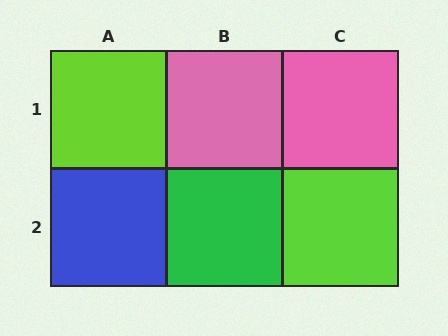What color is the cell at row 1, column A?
Lime.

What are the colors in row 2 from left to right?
Blue, green, lime.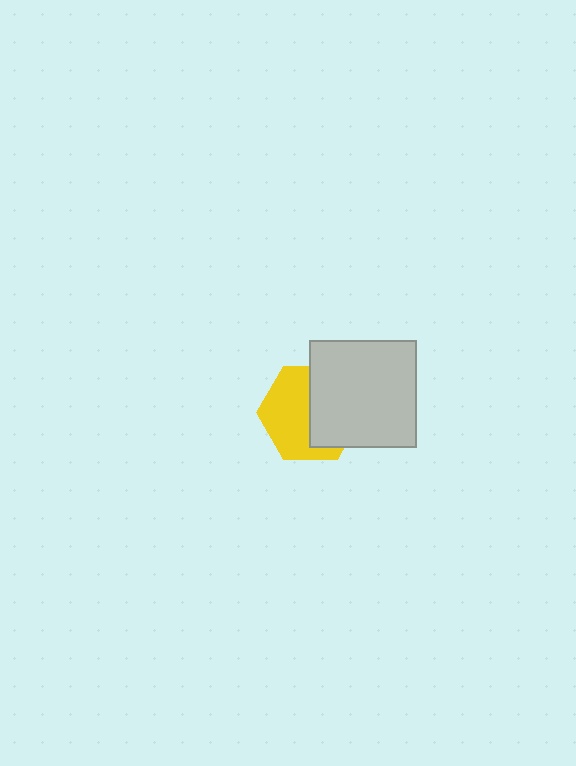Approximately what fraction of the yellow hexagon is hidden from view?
Roughly 46% of the yellow hexagon is hidden behind the light gray square.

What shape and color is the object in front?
The object in front is a light gray square.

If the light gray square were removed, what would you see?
You would see the complete yellow hexagon.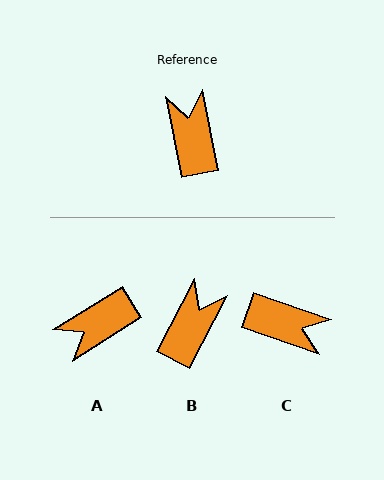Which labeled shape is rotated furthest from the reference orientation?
C, about 120 degrees away.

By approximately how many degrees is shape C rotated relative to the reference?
Approximately 120 degrees clockwise.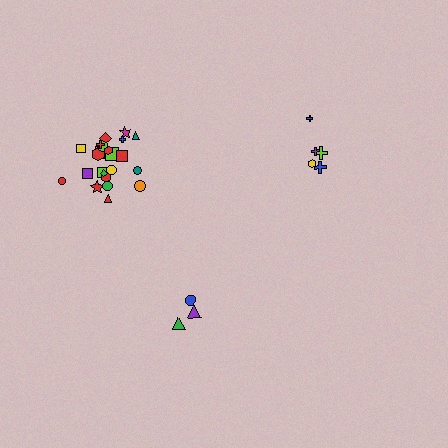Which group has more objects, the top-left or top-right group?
The top-left group.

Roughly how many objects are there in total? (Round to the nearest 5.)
Roughly 35 objects in total.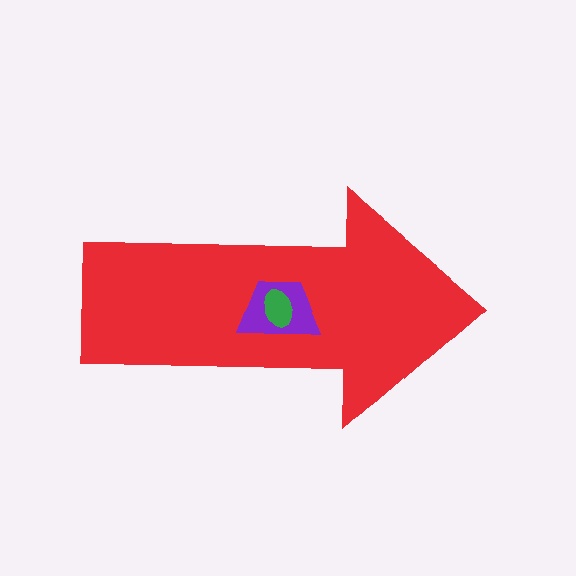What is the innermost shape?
The green ellipse.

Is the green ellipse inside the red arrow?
Yes.